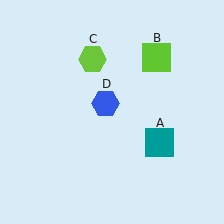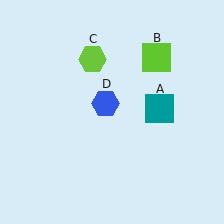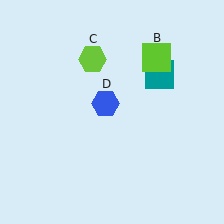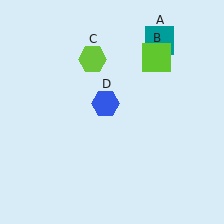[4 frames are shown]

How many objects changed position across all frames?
1 object changed position: teal square (object A).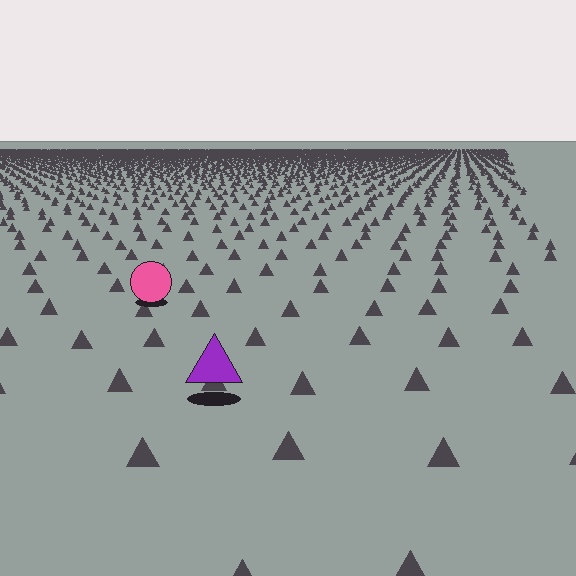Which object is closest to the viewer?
The purple triangle is closest. The texture marks near it are larger and more spread out.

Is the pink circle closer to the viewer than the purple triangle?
No. The purple triangle is closer — you can tell from the texture gradient: the ground texture is coarser near it.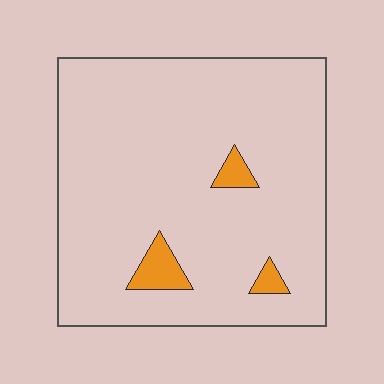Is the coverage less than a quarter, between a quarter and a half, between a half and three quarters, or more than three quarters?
Less than a quarter.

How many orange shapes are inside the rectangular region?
3.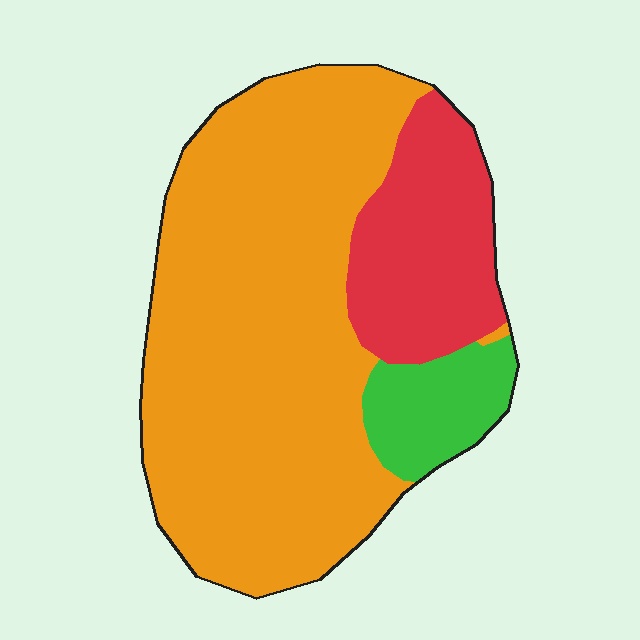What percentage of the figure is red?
Red covers about 20% of the figure.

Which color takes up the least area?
Green, at roughly 10%.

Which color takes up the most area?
Orange, at roughly 70%.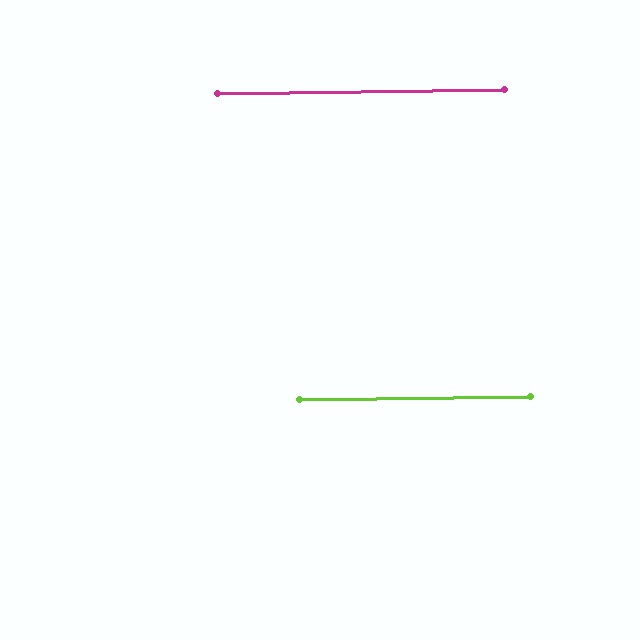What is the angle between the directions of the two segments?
Approximately 0 degrees.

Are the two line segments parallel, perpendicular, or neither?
Parallel — their directions differ by only 0.3°.